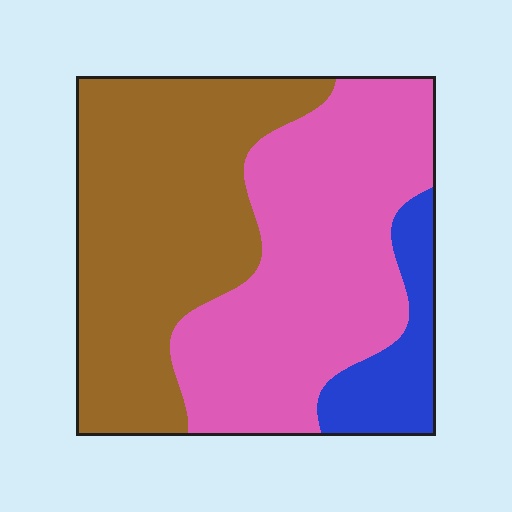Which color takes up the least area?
Blue, at roughly 10%.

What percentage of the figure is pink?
Pink takes up between a quarter and a half of the figure.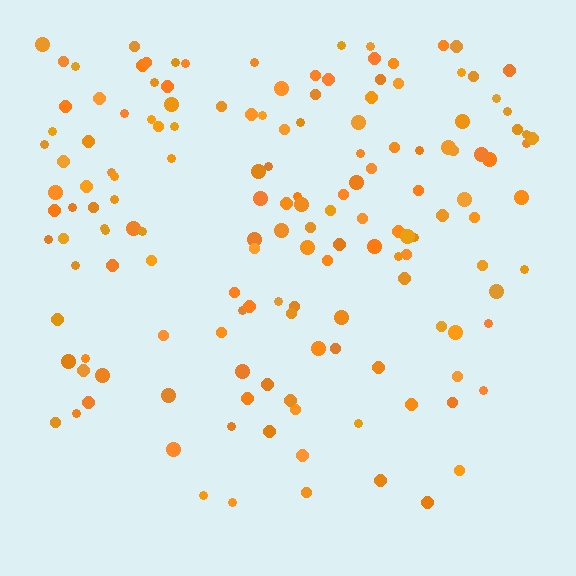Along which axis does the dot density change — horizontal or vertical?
Vertical.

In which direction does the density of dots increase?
From bottom to top, with the top side densest.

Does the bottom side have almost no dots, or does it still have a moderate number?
Still a moderate number, just noticeably fewer than the top.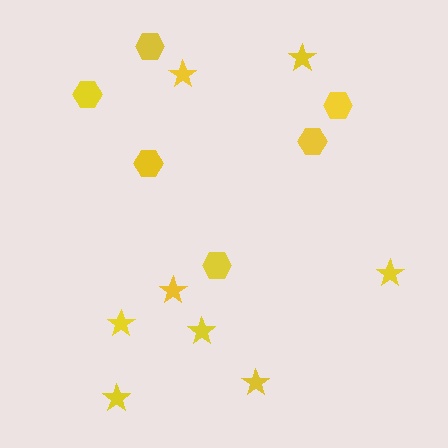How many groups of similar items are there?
There are 2 groups: one group of stars (8) and one group of hexagons (6).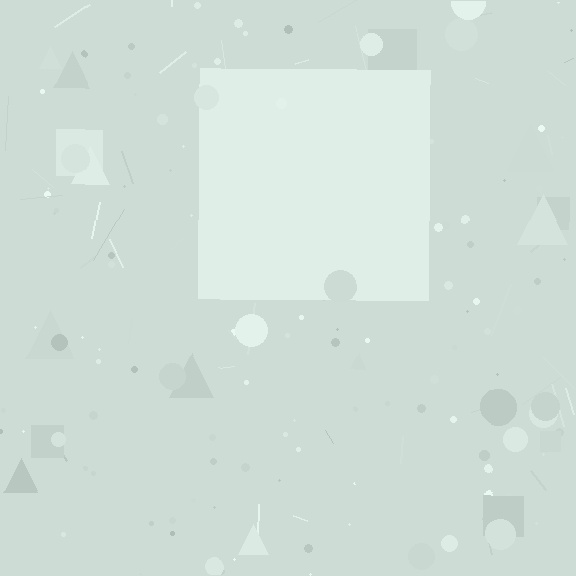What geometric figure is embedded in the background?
A square is embedded in the background.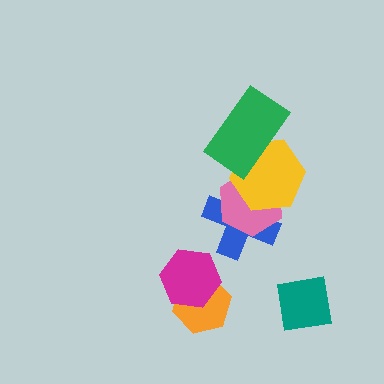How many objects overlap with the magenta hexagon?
1 object overlaps with the magenta hexagon.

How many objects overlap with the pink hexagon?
2 objects overlap with the pink hexagon.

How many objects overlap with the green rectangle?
1 object overlaps with the green rectangle.